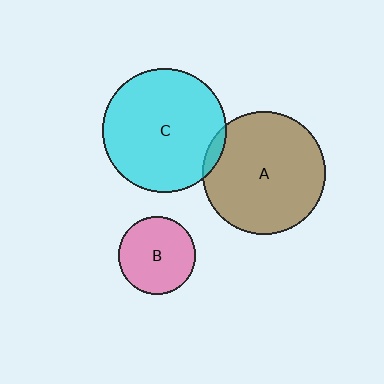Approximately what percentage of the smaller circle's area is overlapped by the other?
Approximately 5%.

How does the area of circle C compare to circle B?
Approximately 2.6 times.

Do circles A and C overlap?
Yes.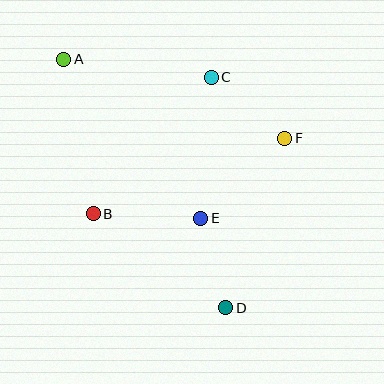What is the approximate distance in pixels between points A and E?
The distance between A and E is approximately 210 pixels.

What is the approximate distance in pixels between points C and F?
The distance between C and F is approximately 95 pixels.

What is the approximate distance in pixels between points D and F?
The distance between D and F is approximately 179 pixels.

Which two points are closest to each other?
Points D and E are closest to each other.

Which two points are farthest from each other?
Points A and D are farthest from each other.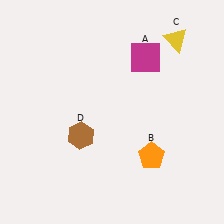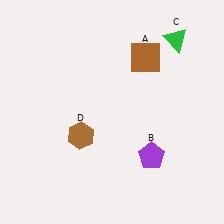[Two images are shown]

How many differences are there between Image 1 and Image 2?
There are 3 differences between the two images.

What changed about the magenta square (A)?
In Image 1, A is magenta. In Image 2, it changed to brown.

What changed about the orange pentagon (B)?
In Image 1, B is orange. In Image 2, it changed to purple.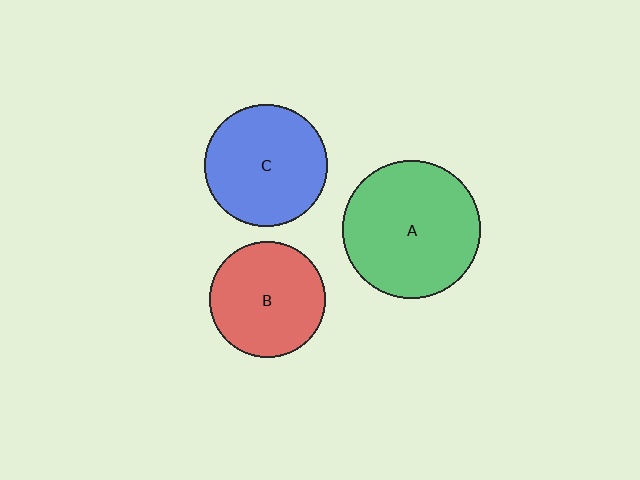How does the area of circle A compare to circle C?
Approximately 1.3 times.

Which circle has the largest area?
Circle A (green).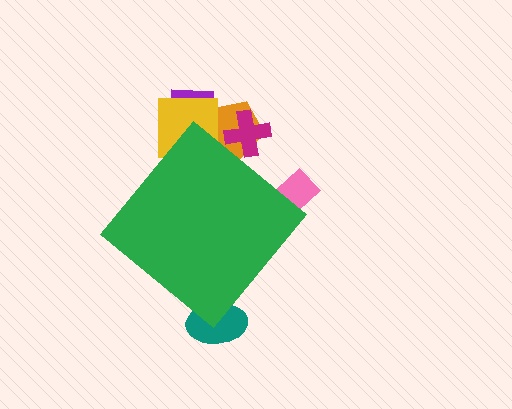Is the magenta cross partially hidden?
Yes, the magenta cross is partially hidden behind the green diamond.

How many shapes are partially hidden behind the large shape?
6 shapes are partially hidden.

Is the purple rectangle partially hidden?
Yes, the purple rectangle is partially hidden behind the green diamond.